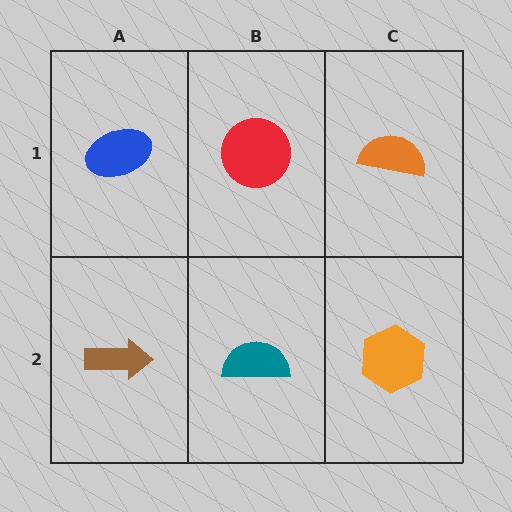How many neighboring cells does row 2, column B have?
3.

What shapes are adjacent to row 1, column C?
An orange hexagon (row 2, column C), a red circle (row 1, column B).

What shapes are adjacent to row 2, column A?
A blue ellipse (row 1, column A), a teal semicircle (row 2, column B).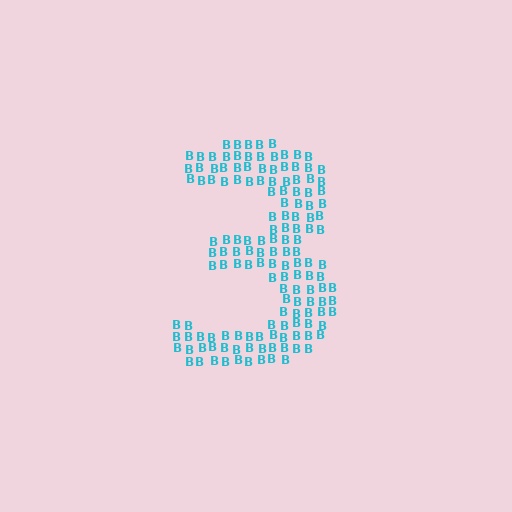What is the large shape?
The large shape is the digit 3.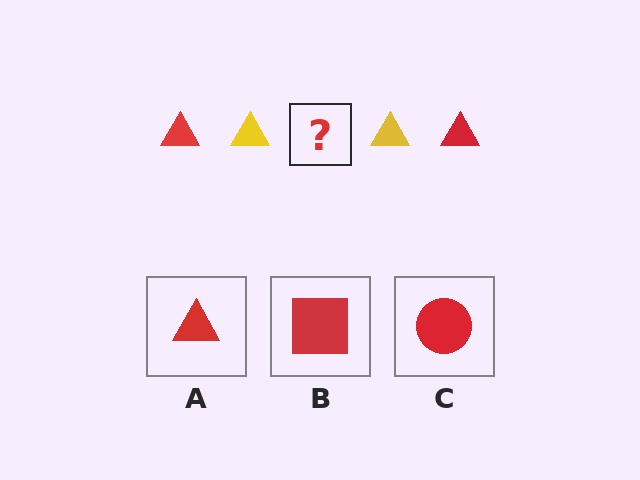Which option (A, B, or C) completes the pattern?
A.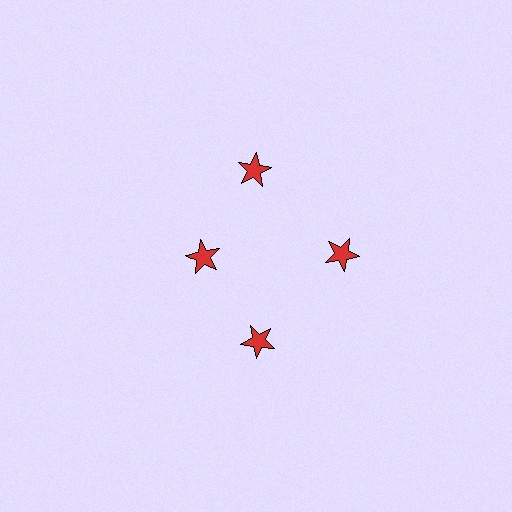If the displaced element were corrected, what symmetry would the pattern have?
It would have 4-fold rotational symmetry — the pattern would map onto itself every 90 degrees.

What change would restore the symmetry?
The symmetry would be restored by moving it outward, back onto the ring so that all 4 stars sit at equal angles and equal distance from the center.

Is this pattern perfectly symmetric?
No. The 4 red stars are arranged in a ring, but one element near the 9 o'clock position is pulled inward toward the center, breaking the 4-fold rotational symmetry.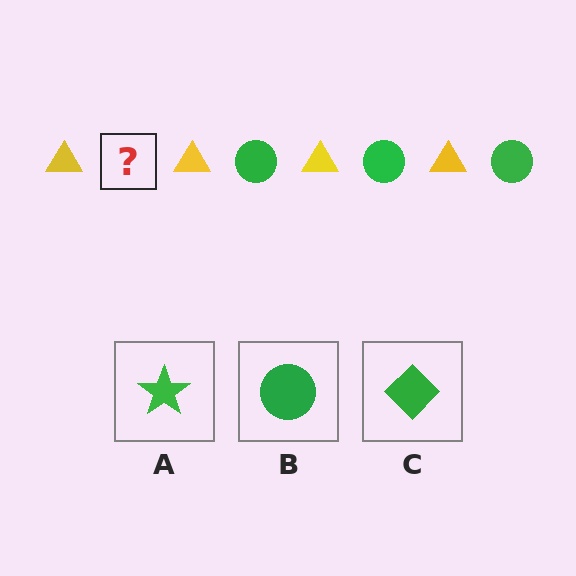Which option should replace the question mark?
Option B.